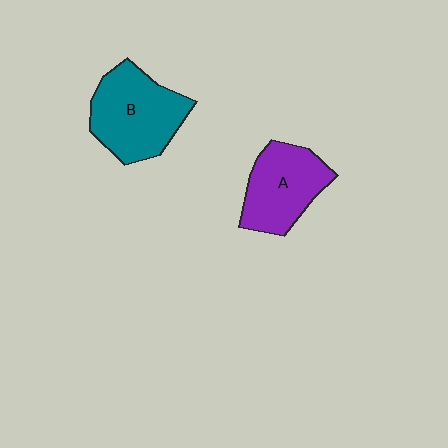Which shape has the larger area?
Shape B (teal).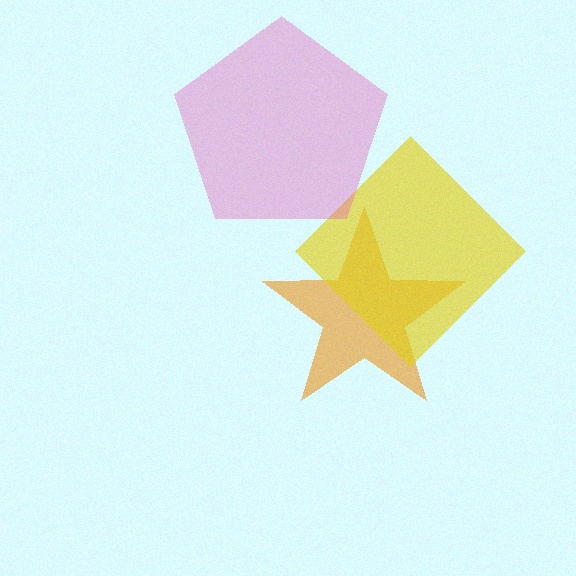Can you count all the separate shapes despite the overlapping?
Yes, there are 3 separate shapes.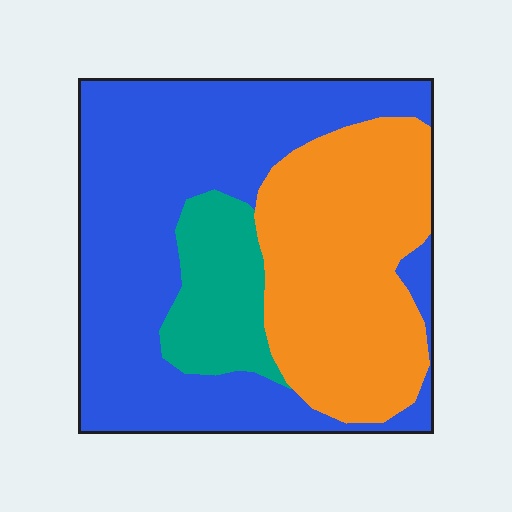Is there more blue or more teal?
Blue.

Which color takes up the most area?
Blue, at roughly 55%.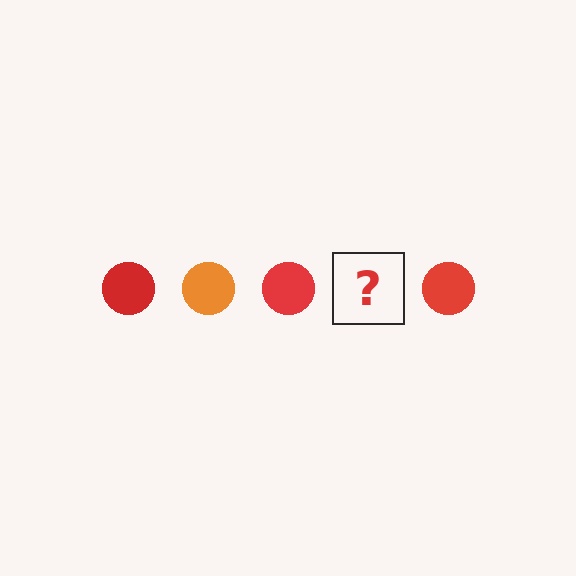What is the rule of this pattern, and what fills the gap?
The rule is that the pattern cycles through red, orange circles. The gap should be filled with an orange circle.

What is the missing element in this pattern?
The missing element is an orange circle.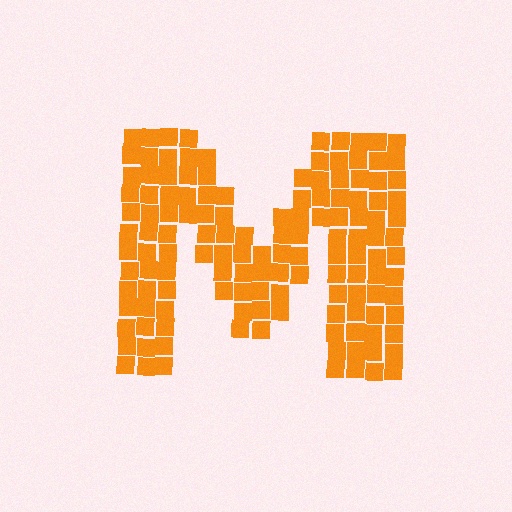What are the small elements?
The small elements are squares.